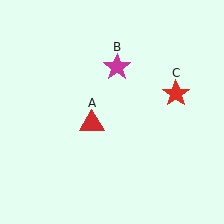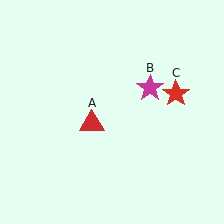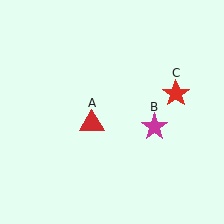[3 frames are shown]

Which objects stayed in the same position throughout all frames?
Red triangle (object A) and red star (object C) remained stationary.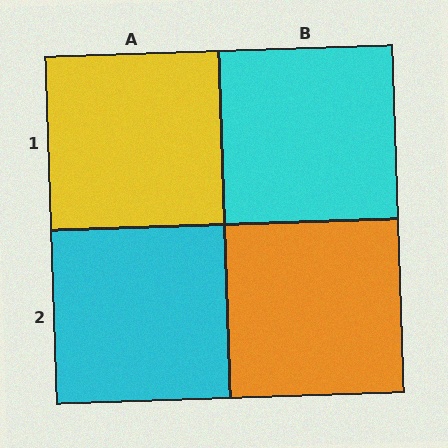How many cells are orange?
1 cell is orange.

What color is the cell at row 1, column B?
Cyan.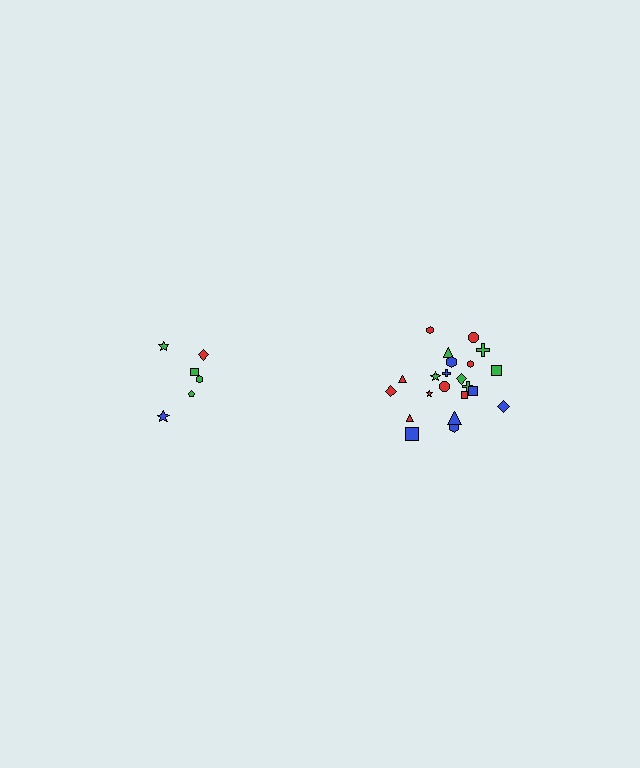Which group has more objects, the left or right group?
The right group.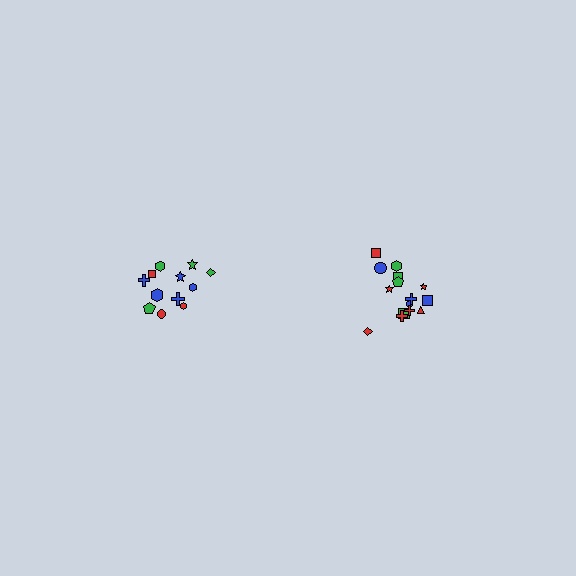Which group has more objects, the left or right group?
The right group.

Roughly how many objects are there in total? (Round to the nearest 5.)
Roughly 25 objects in total.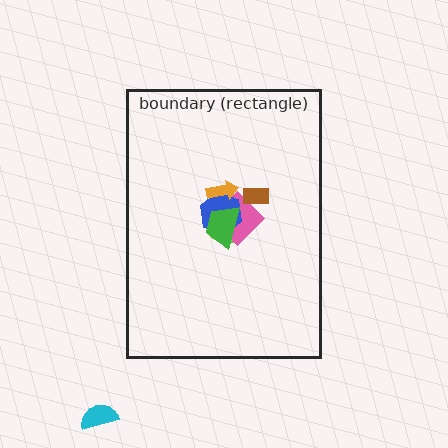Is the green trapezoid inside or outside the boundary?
Inside.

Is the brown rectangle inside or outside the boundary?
Inside.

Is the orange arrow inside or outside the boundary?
Inside.